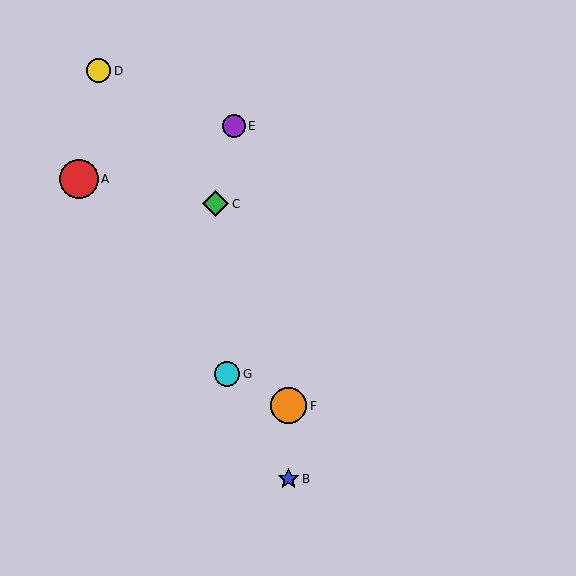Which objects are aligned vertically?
Objects B, F are aligned vertically.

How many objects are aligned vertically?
2 objects (B, F) are aligned vertically.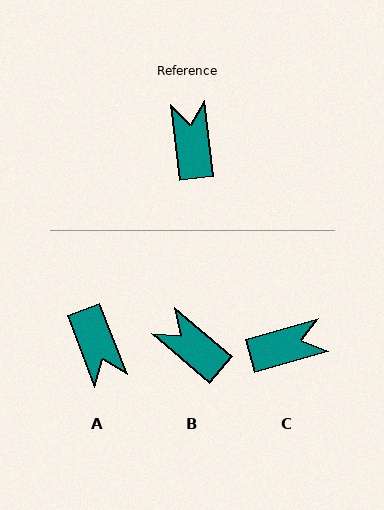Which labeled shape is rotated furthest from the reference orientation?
A, about 166 degrees away.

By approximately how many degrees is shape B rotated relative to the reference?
Approximately 43 degrees counter-clockwise.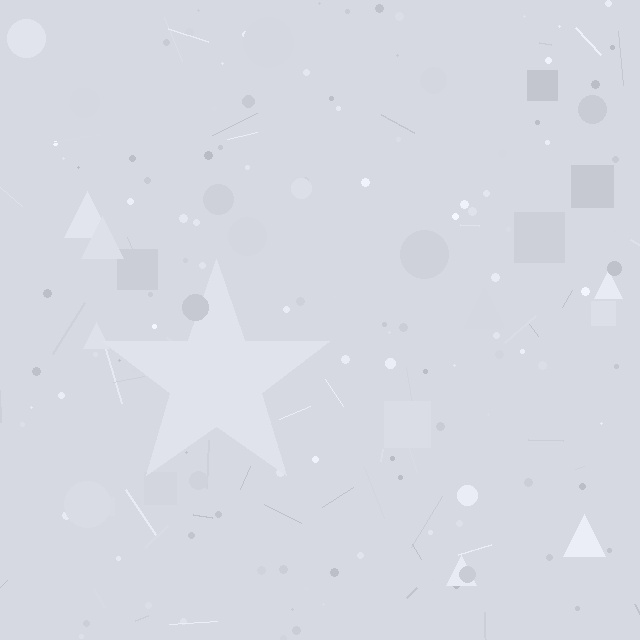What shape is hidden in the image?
A star is hidden in the image.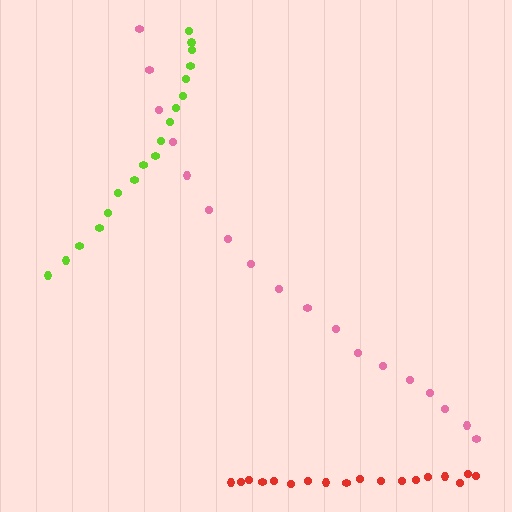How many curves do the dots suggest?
There are 3 distinct paths.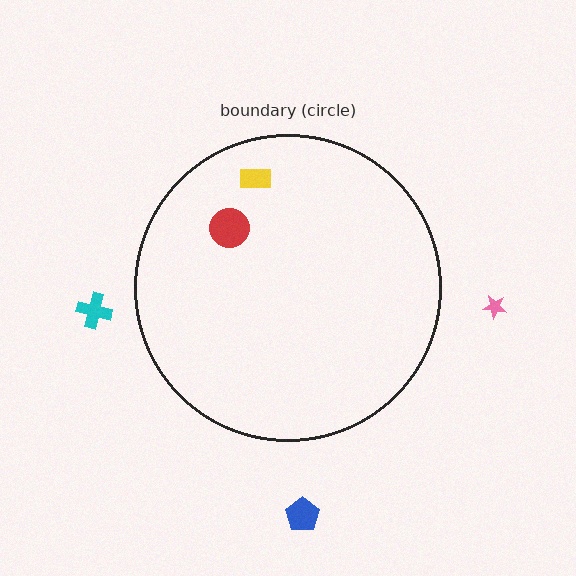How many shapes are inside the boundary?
2 inside, 3 outside.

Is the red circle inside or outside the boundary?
Inside.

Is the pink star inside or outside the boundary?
Outside.